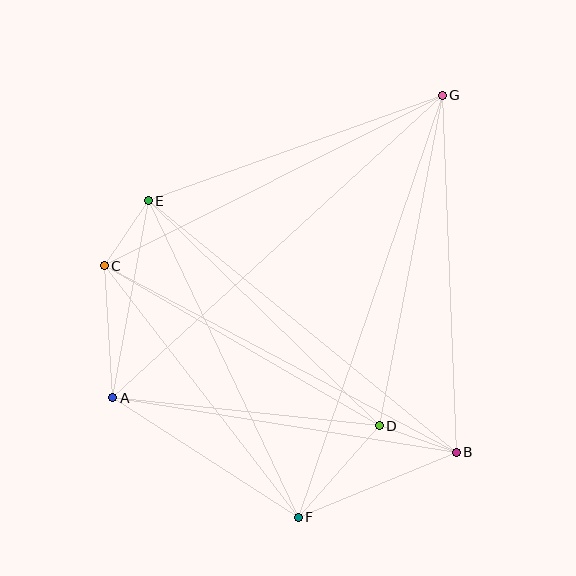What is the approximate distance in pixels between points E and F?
The distance between E and F is approximately 350 pixels.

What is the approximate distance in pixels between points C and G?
The distance between C and G is approximately 379 pixels.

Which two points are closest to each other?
Points C and E are closest to each other.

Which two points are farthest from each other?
Points A and G are farthest from each other.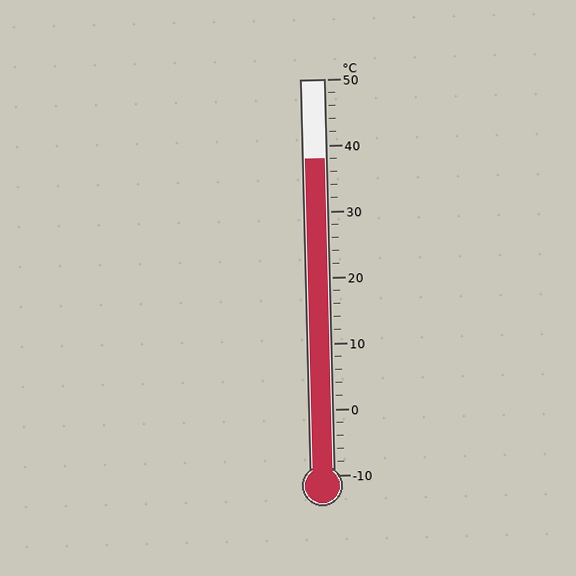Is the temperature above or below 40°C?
The temperature is below 40°C.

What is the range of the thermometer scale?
The thermometer scale ranges from -10°C to 50°C.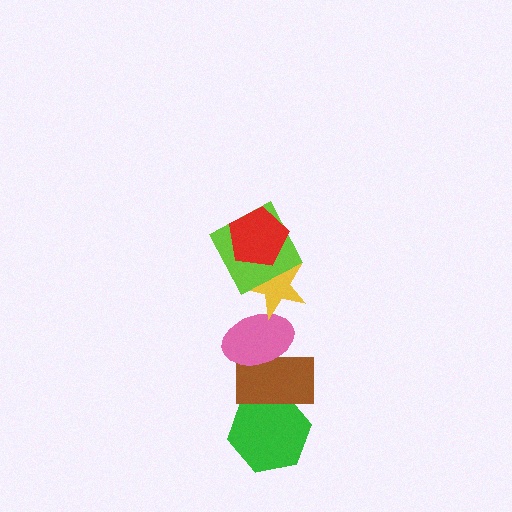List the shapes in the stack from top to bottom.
From top to bottom: the red pentagon, the lime square, the yellow star, the pink ellipse, the brown rectangle, the green hexagon.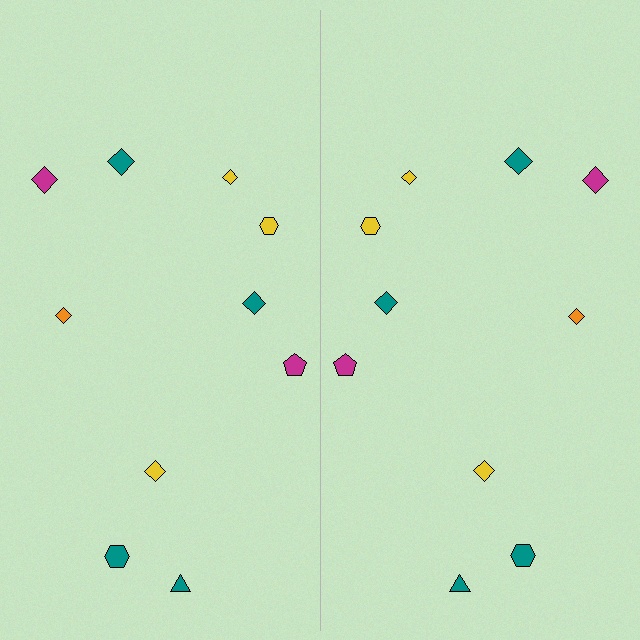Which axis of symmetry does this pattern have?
The pattern has a vertical axis of symmetry running through the center of the image.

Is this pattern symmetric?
Yes, this pattern has bilateral (reflection) symmetry.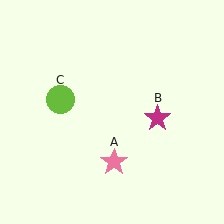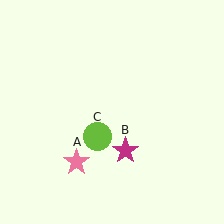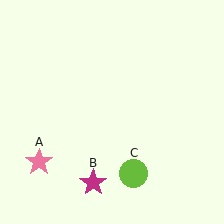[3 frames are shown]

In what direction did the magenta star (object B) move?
The magenta star (object B) moved down and to the left.